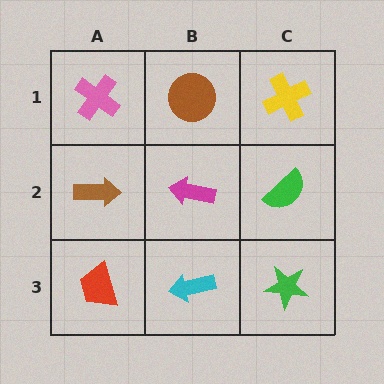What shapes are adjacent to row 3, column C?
A green semicircle (row 2, column C), a cyan arrow (row 3, column B).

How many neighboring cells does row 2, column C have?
3.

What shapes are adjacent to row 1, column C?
A green semicircle (row 2, column C), a brown circle (row 1, column B).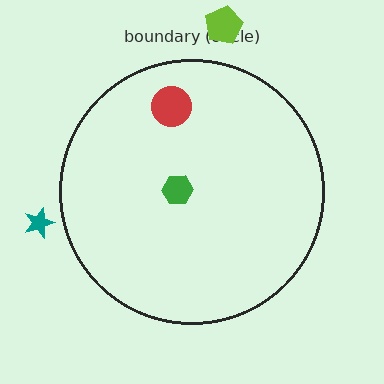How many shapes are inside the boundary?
2 inside, 2 outside.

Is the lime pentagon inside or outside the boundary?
Outside.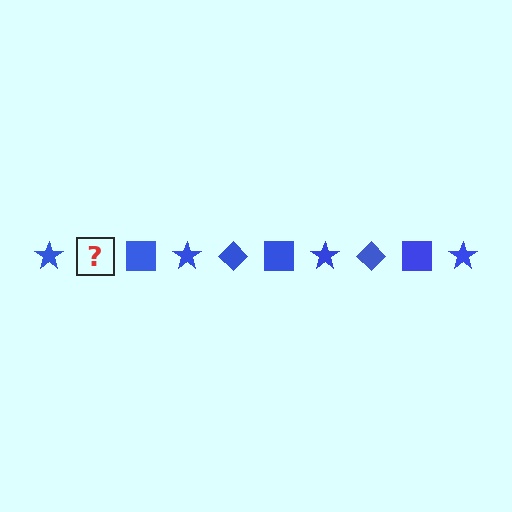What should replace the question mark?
The question mark should be replaced with a blue diamond.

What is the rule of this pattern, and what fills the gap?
The rule is that the pattern cycles through star, diamond, square shapes in blue. The gap should be filled with a blue diamond.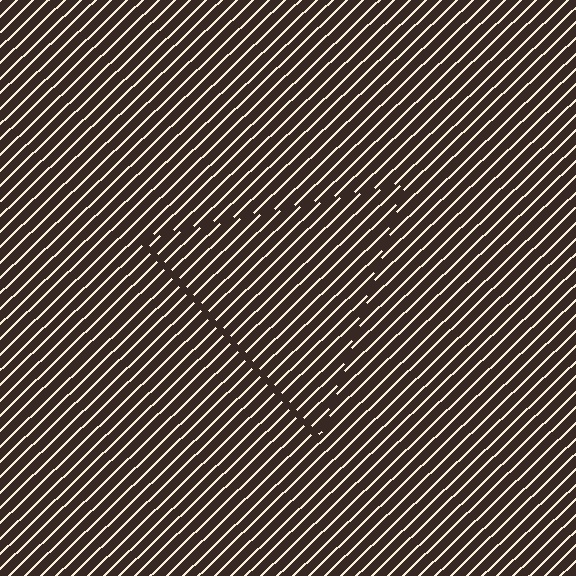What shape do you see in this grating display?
An illusory triangle. The interior of the shape contains the same grating, shifted by half a period — the contour is defined by the phase discontinuity where line-ends from the inner and outer gratings abut.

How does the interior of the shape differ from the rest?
The interior of the shape contains the same grating, shifted by half a period — the contour is defined by the phase discontinuity where line-ends from the inner and outer gratings abut.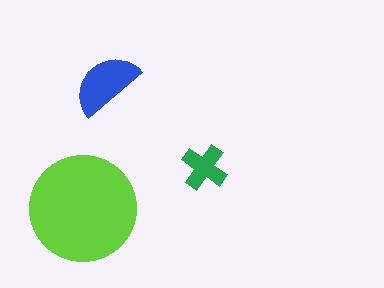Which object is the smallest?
The green cross.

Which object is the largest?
The lime circle.